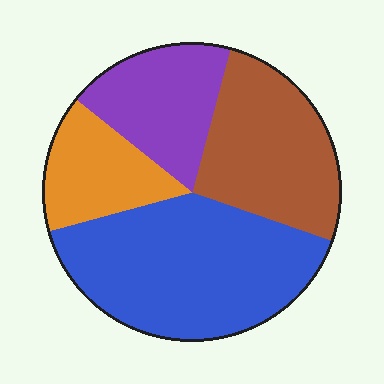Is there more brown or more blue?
Blue.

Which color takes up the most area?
Blue, at roughly 40%.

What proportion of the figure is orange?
Orange covers 15% of the figure.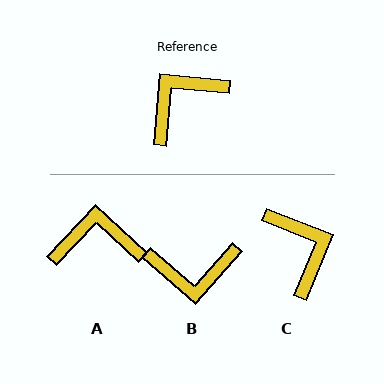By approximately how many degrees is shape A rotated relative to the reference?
Approximately 38 degrees clockwise.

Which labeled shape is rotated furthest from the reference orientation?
B, about 144 degrees away.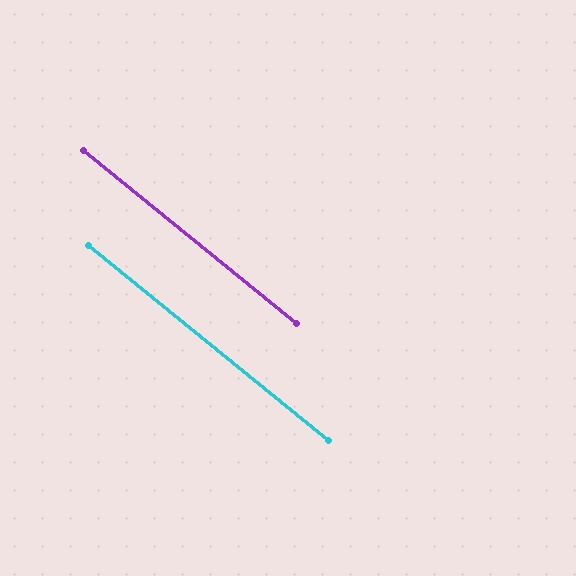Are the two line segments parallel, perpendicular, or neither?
Parallel — their directions differ by only 0.1°.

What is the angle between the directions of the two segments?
Approximately 0 degrees.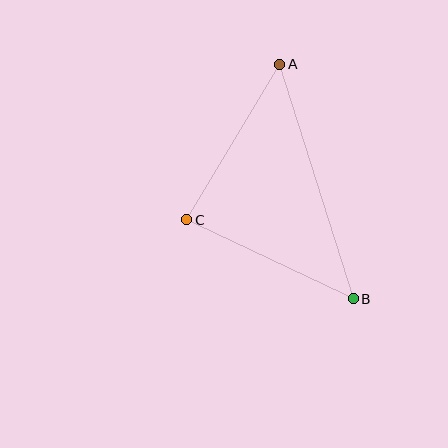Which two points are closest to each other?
Points A and C are closest to each other.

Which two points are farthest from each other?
Points A and B are farthest from each other.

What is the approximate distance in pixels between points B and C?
The distance between B and C is approximately 184 pixels.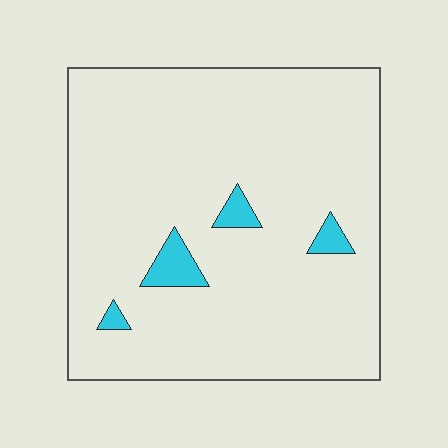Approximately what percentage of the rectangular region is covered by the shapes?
Approximately 5%.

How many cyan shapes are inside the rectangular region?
4.